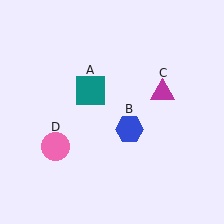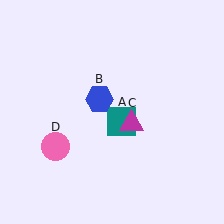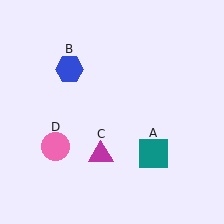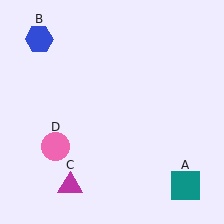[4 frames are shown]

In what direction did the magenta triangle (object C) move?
The magenta triangle (object C) moved down and to the left.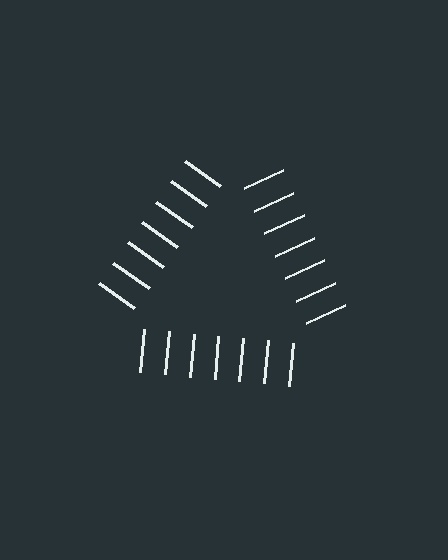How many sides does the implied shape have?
3 sides — the line-ends trace a triangle.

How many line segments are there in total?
21 — 7 along each of the 3 edges.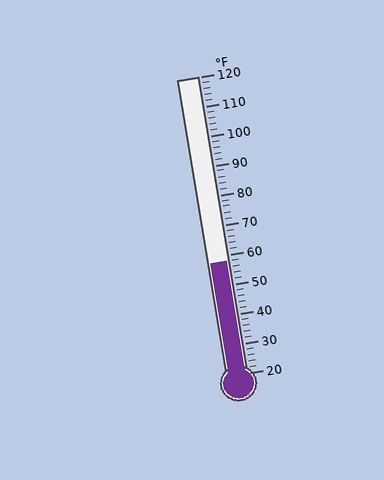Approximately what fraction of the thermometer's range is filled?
The thermometer is filled to approximately 40% of its range.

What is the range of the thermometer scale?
The thermometer scale ranges from 20°F to 120°F.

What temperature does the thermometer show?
The thermometer shows approximately 58°F.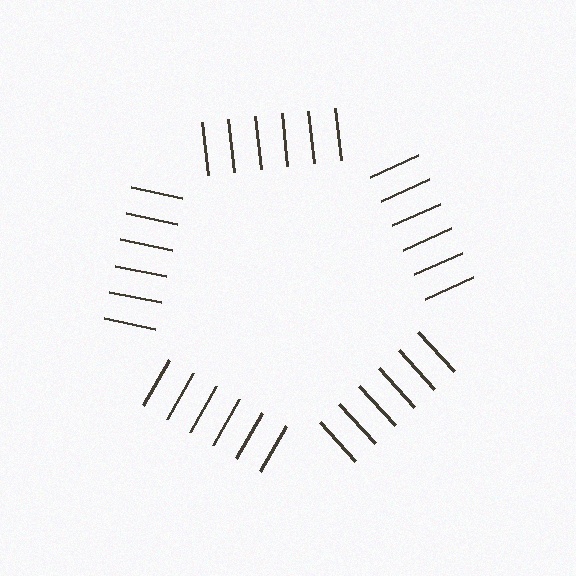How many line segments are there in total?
30 — 6 along each of the 5 edges.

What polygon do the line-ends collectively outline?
An illusory pentagon — the line segments terminate on its edges but no continuous stroke is drawn.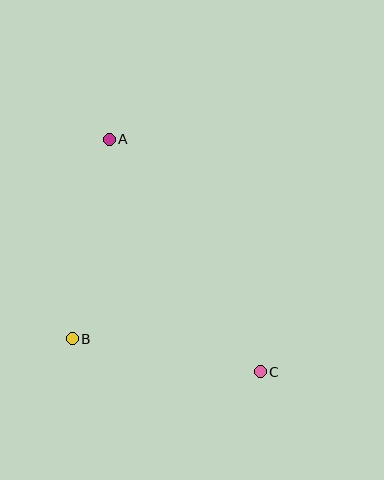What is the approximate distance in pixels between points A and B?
The distance between A and B is approximately 203 pixels.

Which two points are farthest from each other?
Points A and C are farthest from each other.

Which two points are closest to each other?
Points B and C are closest to each other.